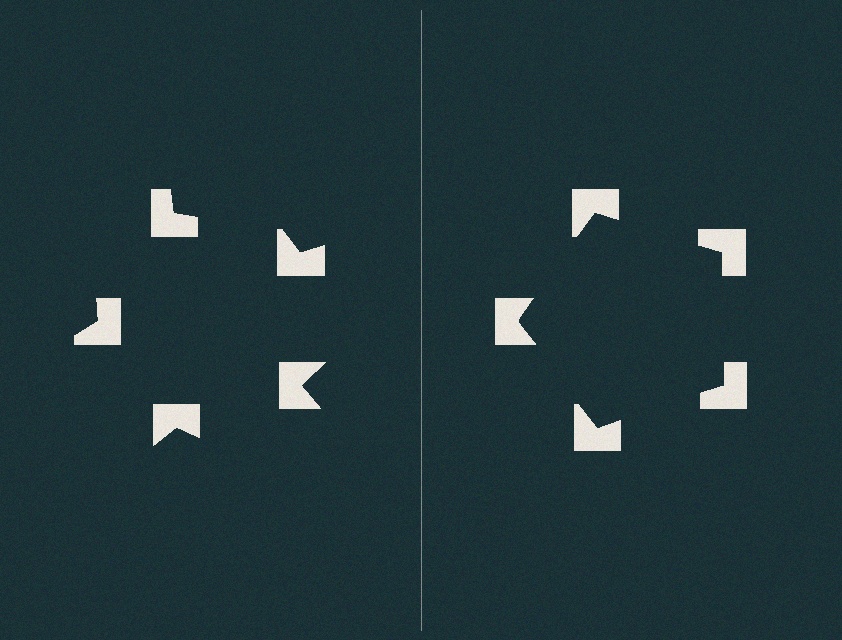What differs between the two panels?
The notched squares are positioned identically on both sides; only the wedge orientations differ. On the right they align to a pentagon; on the left they are misaligned.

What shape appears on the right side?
An illusory pentagon.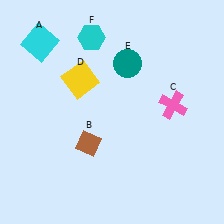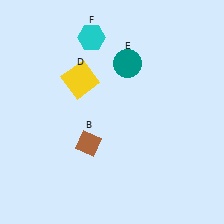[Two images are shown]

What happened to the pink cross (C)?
The pink cross (C) was removed in Image 2. It was in the top-right area of Image 1.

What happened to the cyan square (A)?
The cyan square (A) was removed in Image 2. It was in the top-left area of Image 1.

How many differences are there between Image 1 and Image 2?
There are 2 differences between the two images.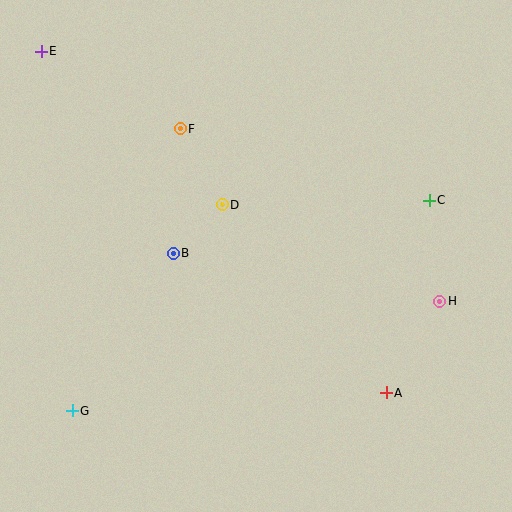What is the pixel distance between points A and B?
The distance between A and B is 255 pixels.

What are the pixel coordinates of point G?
Point G is at (72, 411).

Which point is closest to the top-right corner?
Point C is closest to the top-right corner.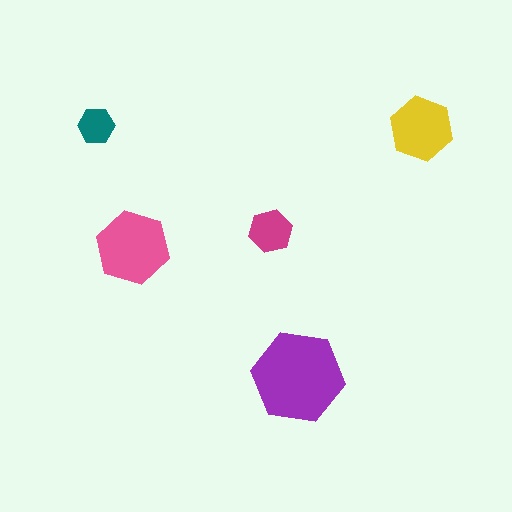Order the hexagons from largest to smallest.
the purple one, the pink one, the yellow one, the magenta one, the teal one.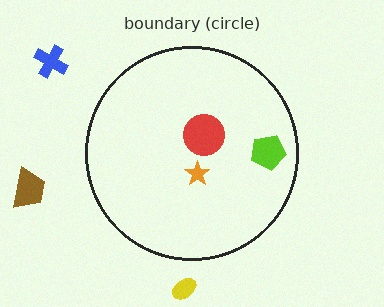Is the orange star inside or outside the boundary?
Inside.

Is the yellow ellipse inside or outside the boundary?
Outside.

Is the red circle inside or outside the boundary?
Inside.